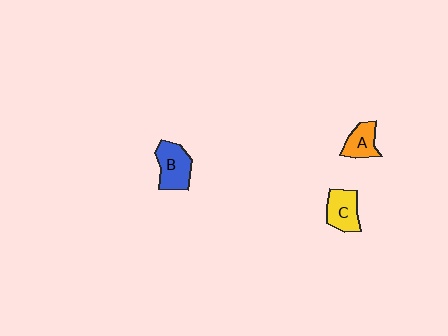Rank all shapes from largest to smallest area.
From largest to smallest: B (blue), C (yellow), A (orange).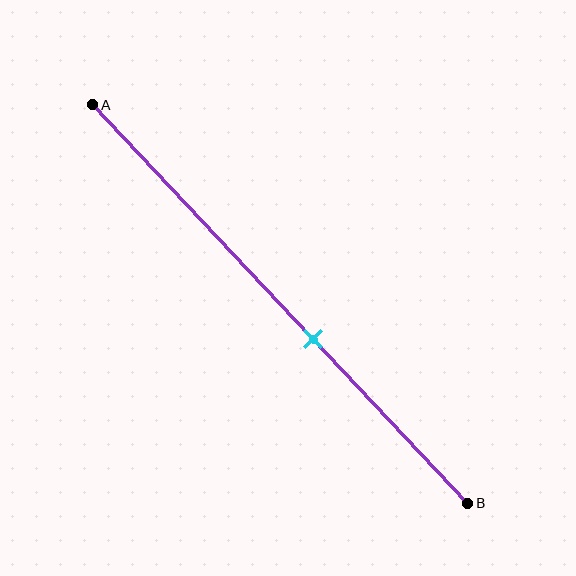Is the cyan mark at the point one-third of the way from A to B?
No, the mark is at about 60% from A, not at the 33% one-third point.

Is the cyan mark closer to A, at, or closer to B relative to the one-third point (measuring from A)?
The cyan mark is closer to point B than the one-third point of segment AB.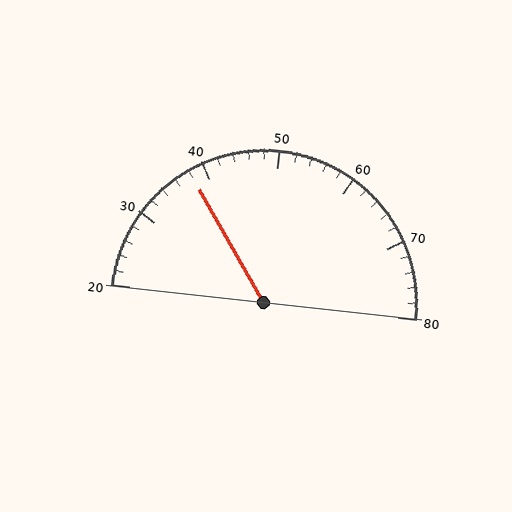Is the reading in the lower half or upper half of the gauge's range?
The reading is in the lower half of the range (20 to 80).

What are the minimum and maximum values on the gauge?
The gauge ranges from 20 to 80.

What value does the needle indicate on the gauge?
The needle indicates approximately 38.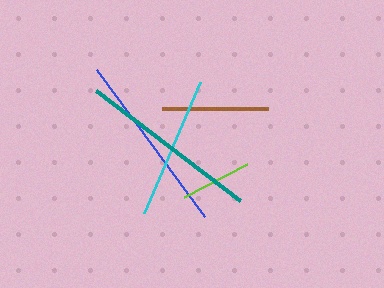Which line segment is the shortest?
The lime line is the shortest at approximately 71 pixels.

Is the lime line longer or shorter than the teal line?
The teal line is longer than the lime line.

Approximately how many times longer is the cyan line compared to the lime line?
The cyan line is approximately 2.0 times the length of the lime line.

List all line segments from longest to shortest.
From longest to shortest: blue, teal, cyan, brown, lime.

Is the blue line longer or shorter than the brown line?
The blue line is longer than the brown line.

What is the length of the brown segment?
The brown segment is approximately 107 pixels long.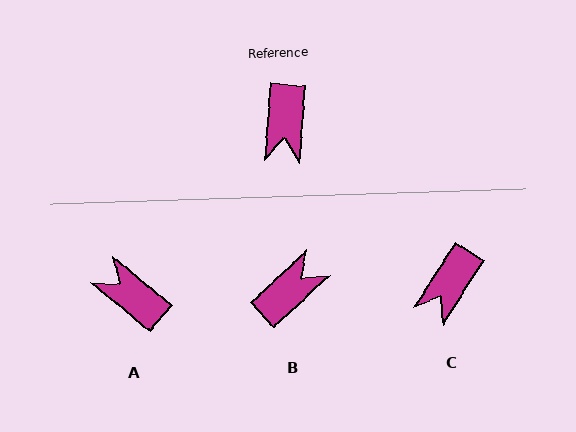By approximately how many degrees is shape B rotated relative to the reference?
Approximately 138 degrees counter-clockwise.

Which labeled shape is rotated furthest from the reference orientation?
B, about 138 degrees away.